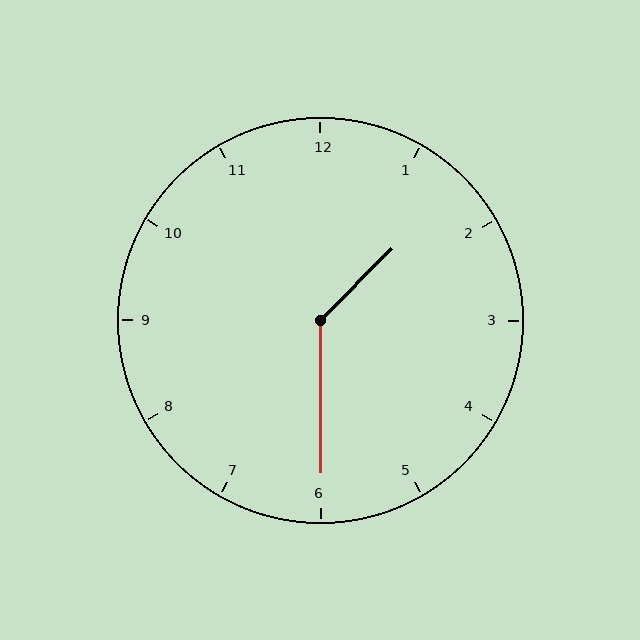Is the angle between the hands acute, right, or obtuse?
It is obtuse.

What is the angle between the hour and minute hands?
Approximately 135 degrees.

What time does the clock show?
1:30.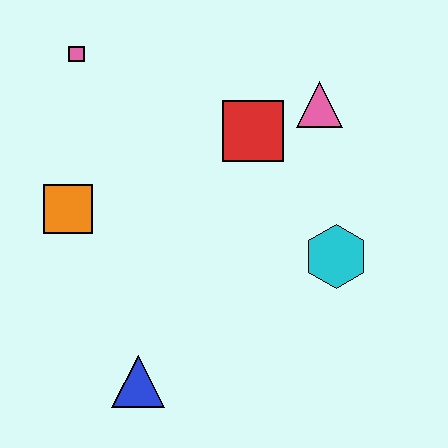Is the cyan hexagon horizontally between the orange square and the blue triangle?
No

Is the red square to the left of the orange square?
No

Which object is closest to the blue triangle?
The orange square is closest to the blue triangle.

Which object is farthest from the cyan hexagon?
The pink square is farthest from the cyan hexagon.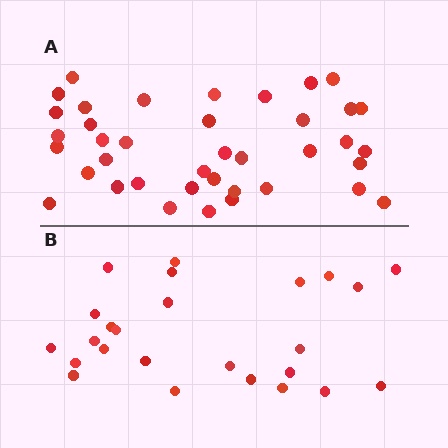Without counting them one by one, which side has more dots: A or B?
Region A (the top region) has more dots.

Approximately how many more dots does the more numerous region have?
Region A has approximately 15 more dots than region B.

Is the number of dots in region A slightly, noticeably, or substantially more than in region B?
Region A has substantially more. The ratio is roughly 1.6 to 1.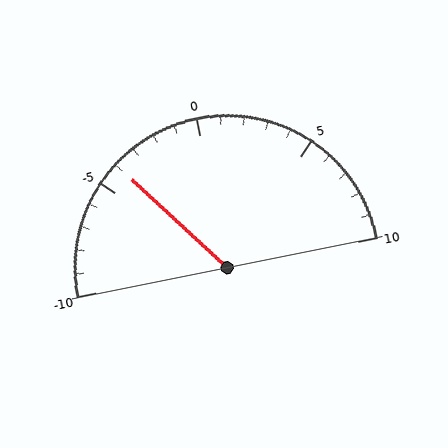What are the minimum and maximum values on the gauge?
The gauge ranges from -10 to 10.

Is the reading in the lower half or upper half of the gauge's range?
The reading is in the lower half of the range (-10 to 10).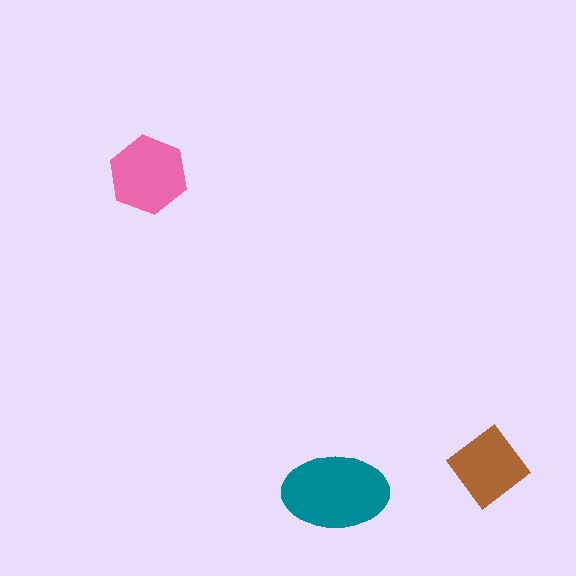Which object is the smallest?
The brown diamond.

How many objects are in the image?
There are 3 objects in the image.